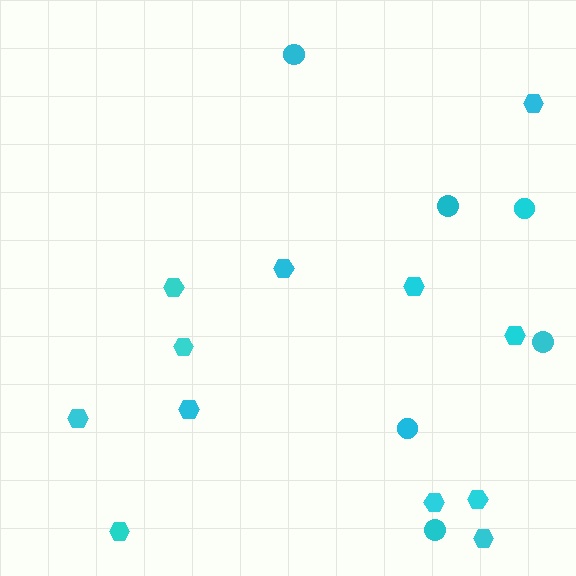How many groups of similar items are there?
There are 2 groups: one group of circles (6) and one group of hexagons (12).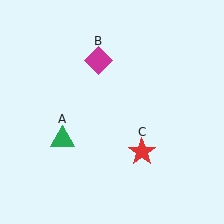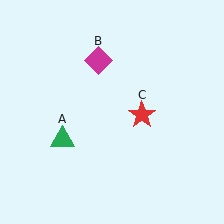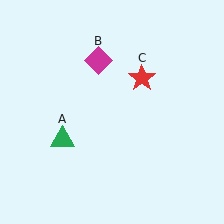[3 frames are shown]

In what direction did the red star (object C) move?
The red star (object C) moved up.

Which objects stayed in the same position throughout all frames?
Green triangle (object A) and magenta diamond (object B) remained stationary.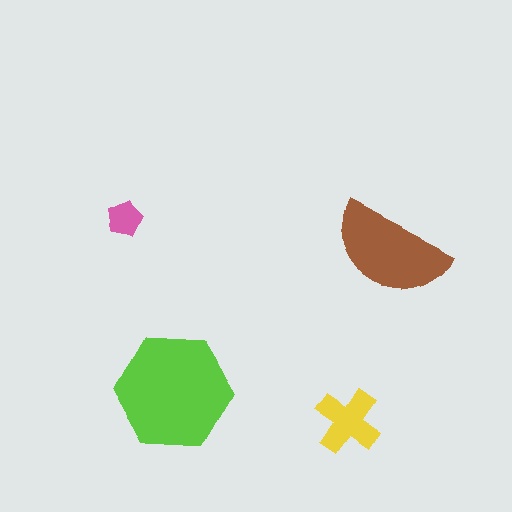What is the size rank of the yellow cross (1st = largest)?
3rd.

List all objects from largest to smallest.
The lime hexagon, the brown semicircle, the yellow cross, the pink pentagon.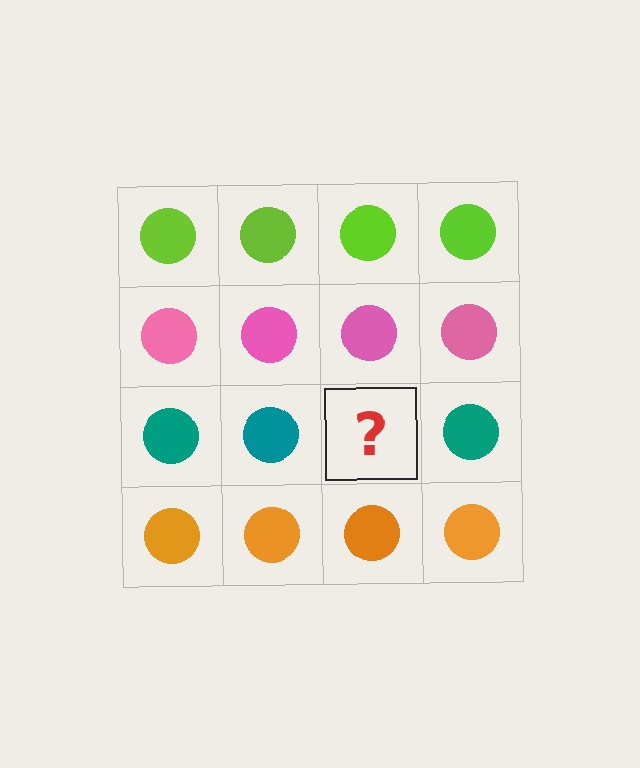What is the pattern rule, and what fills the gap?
The rule is that each row has a consistent color. The gap should be filled with a teal circle.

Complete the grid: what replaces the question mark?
The question mark should be replaced with a teal circle.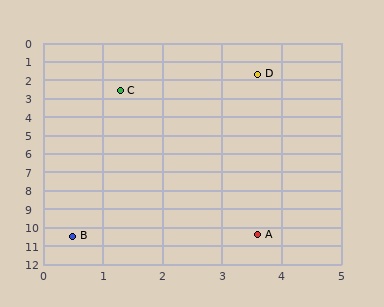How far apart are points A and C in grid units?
Points A and C are about 8.1 grid units apart.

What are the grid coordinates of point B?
Point B is at approximately (0.5, 10.5).